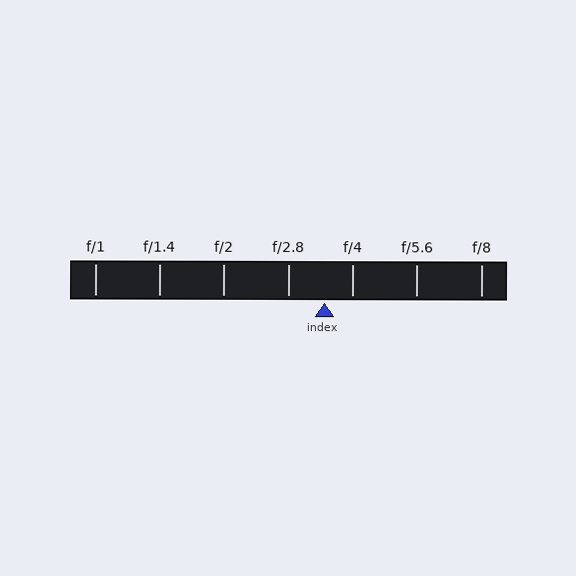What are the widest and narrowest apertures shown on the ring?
The widest aperture shown is f/1 and the narrowest is f/8.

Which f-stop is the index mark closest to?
The index mark is closest to f/4.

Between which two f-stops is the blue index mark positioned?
The index mark is between f/2.8 and f/4.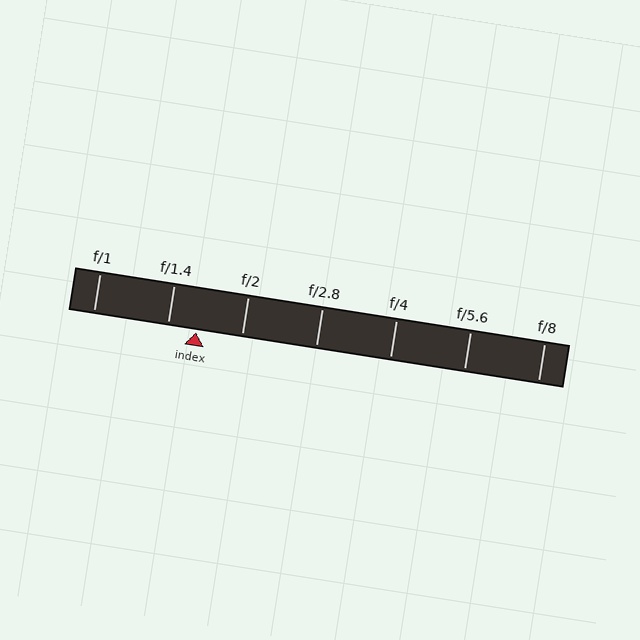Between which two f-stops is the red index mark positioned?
The index mark is between f/1.4 and f/2.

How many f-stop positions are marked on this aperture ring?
There are 7 f-stop positions marked.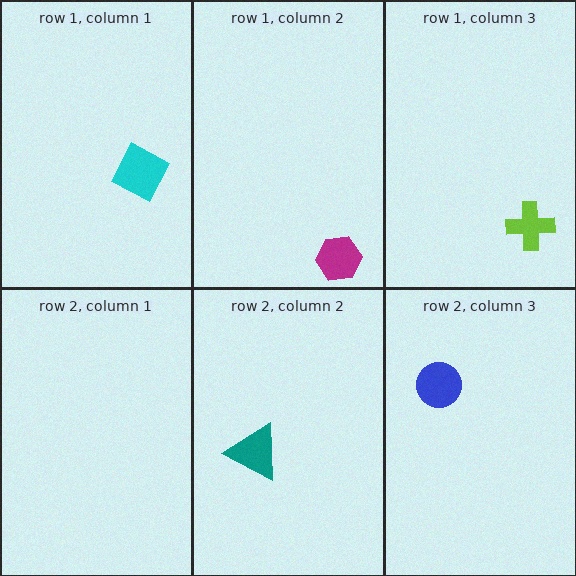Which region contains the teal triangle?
The row 2, column 2 region.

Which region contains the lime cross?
The row 1, column 3 region.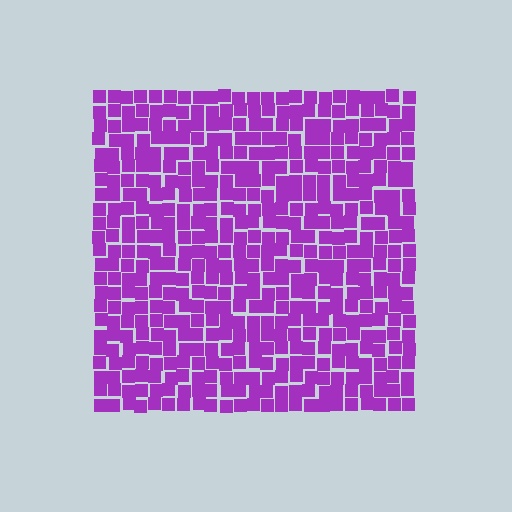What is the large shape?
The large shape is a square.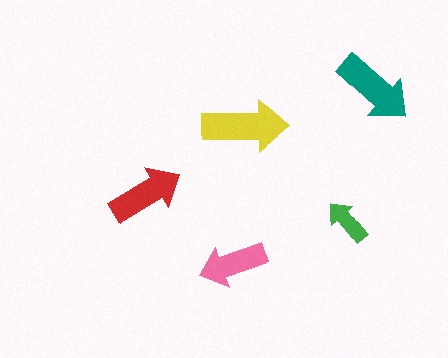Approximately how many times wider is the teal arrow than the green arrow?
About 1.5 times wider.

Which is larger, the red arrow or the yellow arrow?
The yellow one.